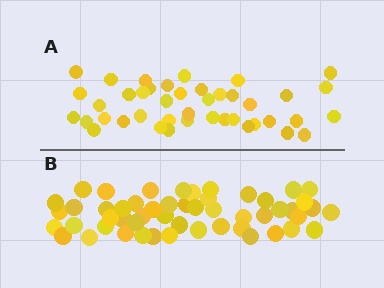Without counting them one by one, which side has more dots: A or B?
Region B (the bottom region) has more dots.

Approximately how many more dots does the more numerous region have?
Region B has roughly 10 or so more dots than region A.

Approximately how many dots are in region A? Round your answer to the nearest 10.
About 40 dots. (The exact count is 42, which rounds to 40.)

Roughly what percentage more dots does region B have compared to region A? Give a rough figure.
About 25% more.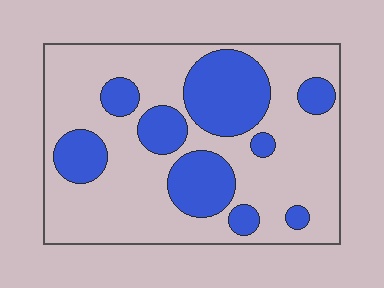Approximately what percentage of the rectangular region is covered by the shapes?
Approximately 30%.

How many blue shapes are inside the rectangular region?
9.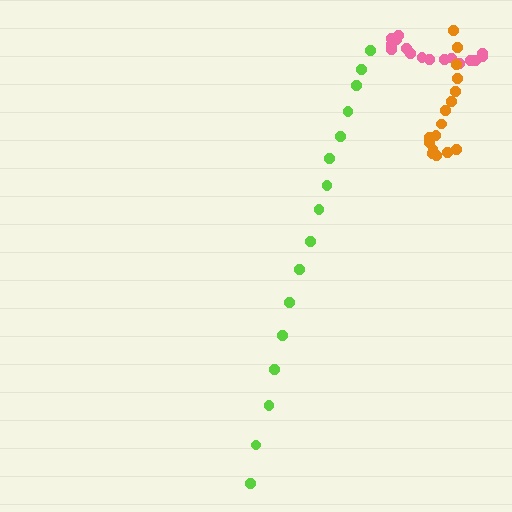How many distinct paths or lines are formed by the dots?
There are 3 distinct paths.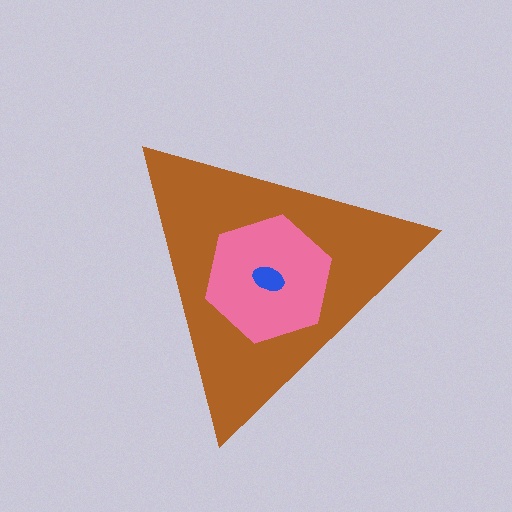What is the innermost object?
The blue ellipse.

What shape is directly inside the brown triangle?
The pink hexagon.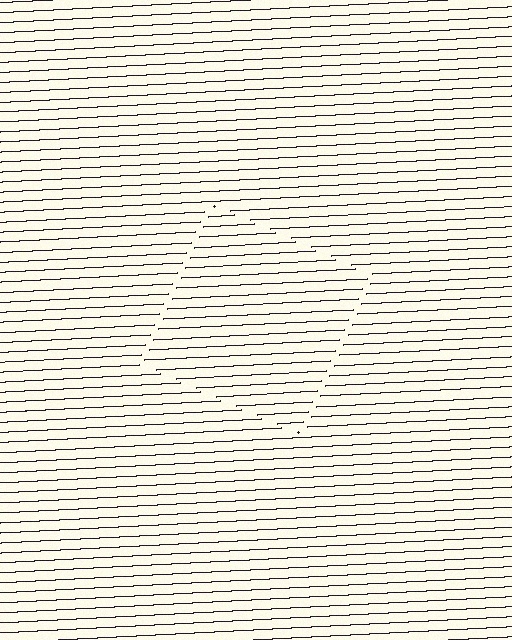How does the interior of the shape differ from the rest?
The interior of the shape contains the same grating, shifted by half a period — the contour is defined by the phase discontinuity where line-ends from the inner and outer gratings abut.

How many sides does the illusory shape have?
4 sides — the line-ends trace a square.